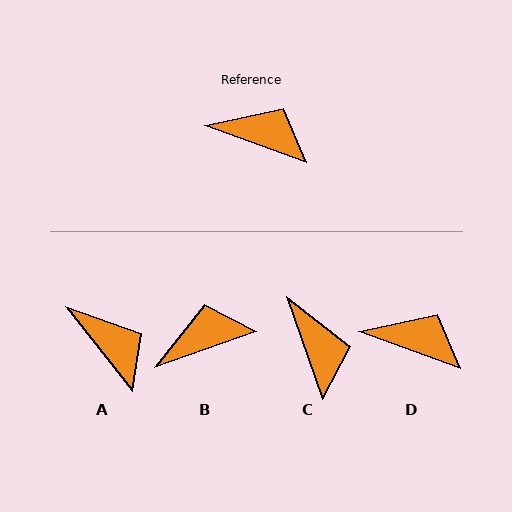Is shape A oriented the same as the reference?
No, it is off by about 32 degrees.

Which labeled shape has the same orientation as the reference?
D.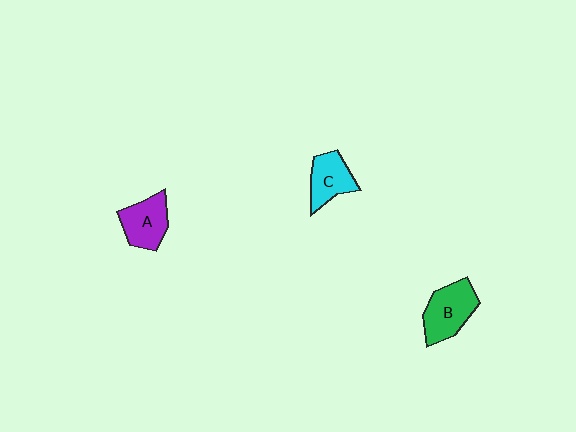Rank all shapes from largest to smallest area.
From largest to smallest: B (green), A (purple), C (cyan).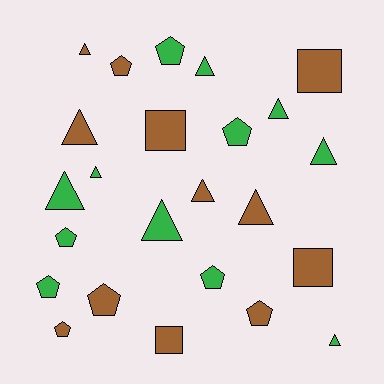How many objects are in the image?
There are 24 objects.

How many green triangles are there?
There are 7 green triangles.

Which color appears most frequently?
Green, with 12 objects.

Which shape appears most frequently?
Triangle, with 11 objects.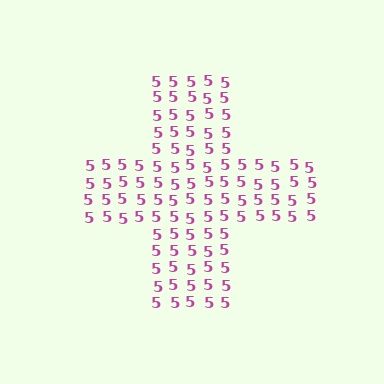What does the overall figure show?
The overall figure shows a cross.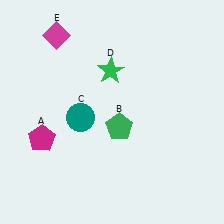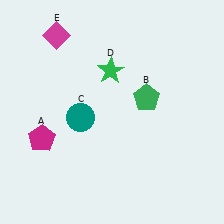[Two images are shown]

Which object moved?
The green pentagon (B) moved up.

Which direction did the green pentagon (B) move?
The green pentagon (B) moved up.